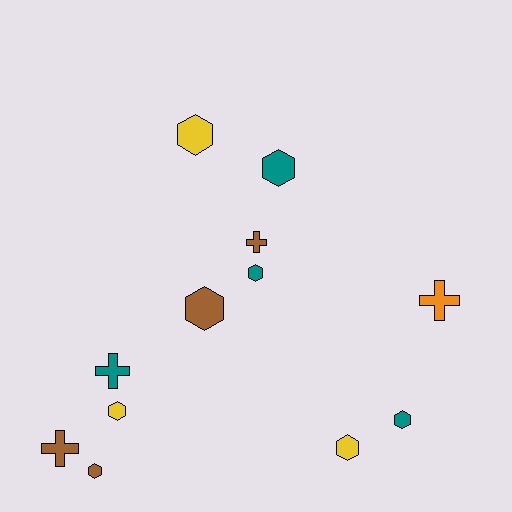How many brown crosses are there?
There are 2 brown crosses.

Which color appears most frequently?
Brown, with 4 objects.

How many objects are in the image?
There are 12 objects.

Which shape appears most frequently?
Hexagon, with 8 objects.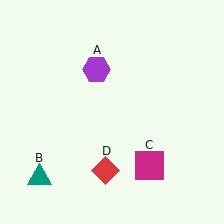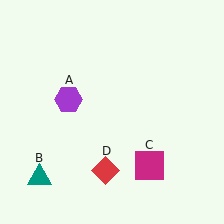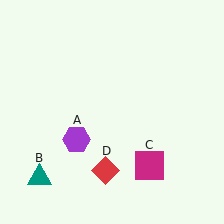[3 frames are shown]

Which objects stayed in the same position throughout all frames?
Teal triangle (object B) and magenta square (object C) and red diamond (object D) remained stationary.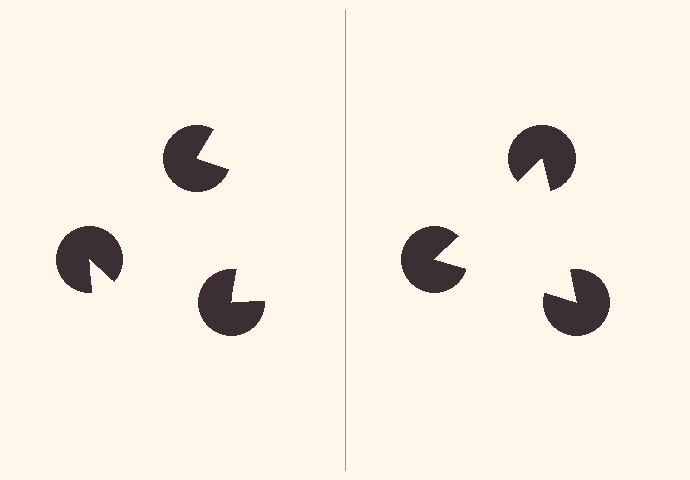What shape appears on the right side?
An illusory triangle.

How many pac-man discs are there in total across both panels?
6 — 3 on each side.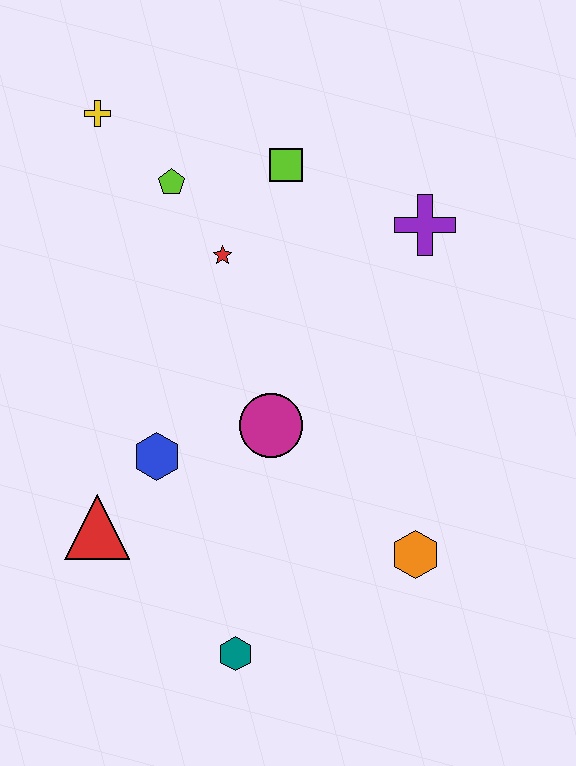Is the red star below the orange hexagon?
No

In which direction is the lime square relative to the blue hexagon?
The lime square is above the blue hexagon.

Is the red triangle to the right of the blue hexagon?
No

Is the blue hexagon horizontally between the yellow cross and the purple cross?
Yes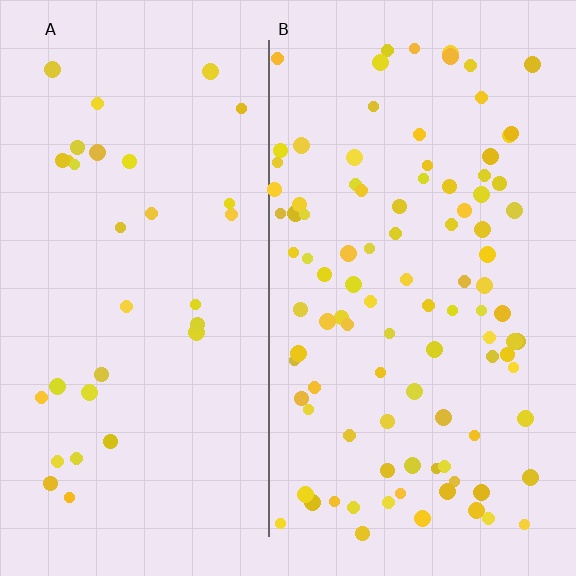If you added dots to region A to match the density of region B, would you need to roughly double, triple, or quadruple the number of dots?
Approximately triple.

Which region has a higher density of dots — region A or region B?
B (the right).